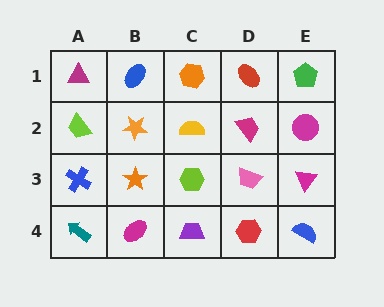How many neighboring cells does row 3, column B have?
4.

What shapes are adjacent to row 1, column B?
An orange star (row 2, column B), a magenta triangle (row 1, column A), an orange hexagon (row 1, column C).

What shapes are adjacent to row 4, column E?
A magenta triangle (row 3, column E), a red hexagon (row 4, column D).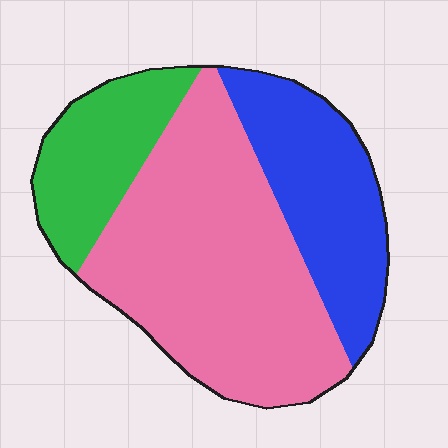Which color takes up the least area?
Green, at roughly 20%.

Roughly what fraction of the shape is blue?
Blue covers 27% of the shape.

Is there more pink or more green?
Pink.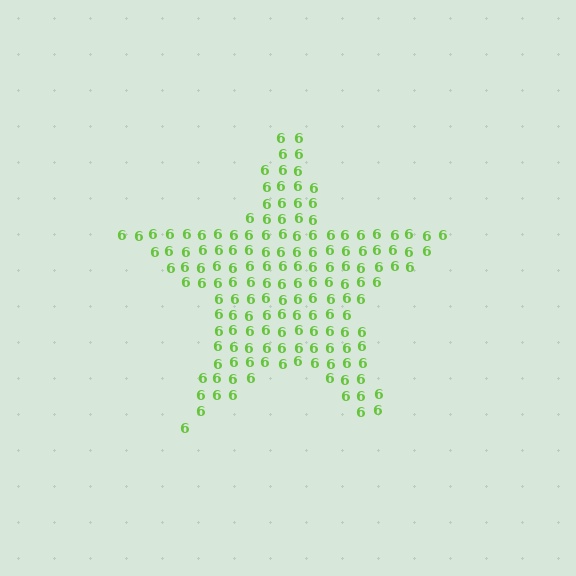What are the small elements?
The small elements are digit 6's.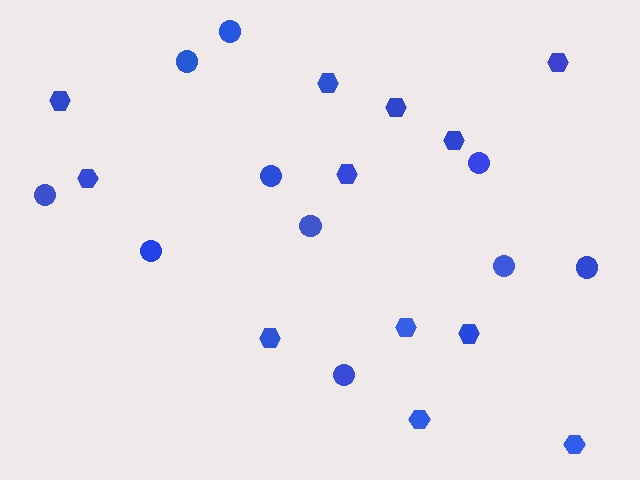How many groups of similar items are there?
There are 2 groups: one group of hexagons (12) and one group of circles (10).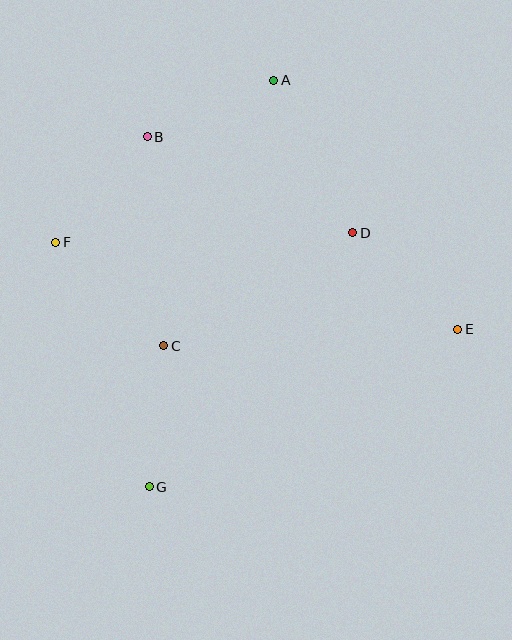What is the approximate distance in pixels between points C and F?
The distance between C and F is approximately 150 pixels.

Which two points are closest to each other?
Points A and B are closest to each other.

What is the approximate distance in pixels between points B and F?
The distance between B and F is approximately 140 pixels.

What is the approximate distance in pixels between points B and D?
The distance between B and D is approximately 227 pixels.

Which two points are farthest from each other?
Points A and G are farthest from each other.